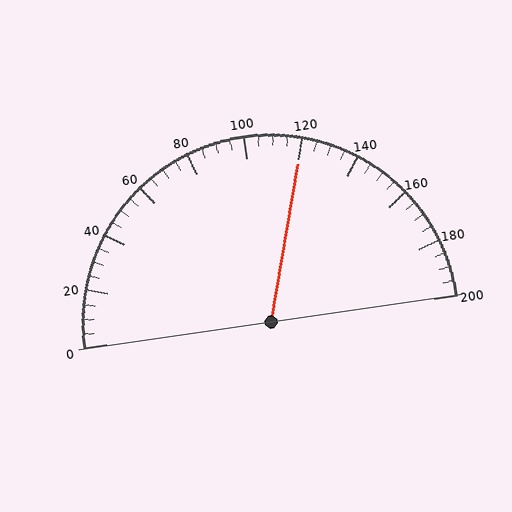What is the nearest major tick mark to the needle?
The nearest major tick mark is 120.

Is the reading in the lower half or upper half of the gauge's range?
The reading is in the upper half of the range (0 to 200).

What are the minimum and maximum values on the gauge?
The gauge ranges from 0 to 200.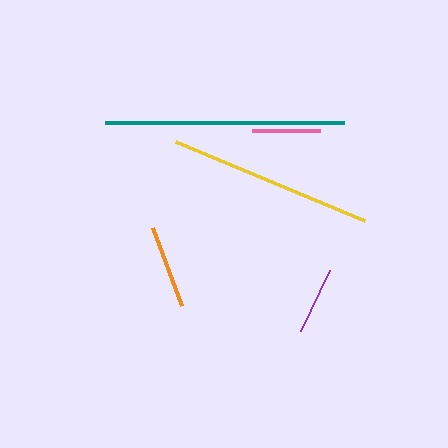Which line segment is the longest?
The teal line is the longest at approximately 239 pixels.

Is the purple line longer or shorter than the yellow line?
The yellow line is longer than the purple line.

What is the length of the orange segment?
The orange segment is approximately 83 pixels long.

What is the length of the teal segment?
The teal segment is approximately 239 pixels long.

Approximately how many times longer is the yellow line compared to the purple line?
The yellow line is approximately 3.0 times the length of the purple line.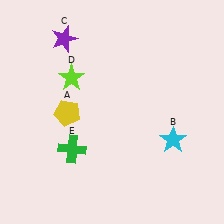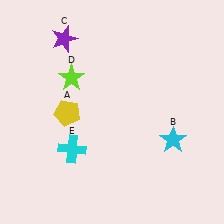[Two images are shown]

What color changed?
The cross (E) changed from green in Image 1 to cyan in Image 2.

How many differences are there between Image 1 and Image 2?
There is 1 difference between the two images.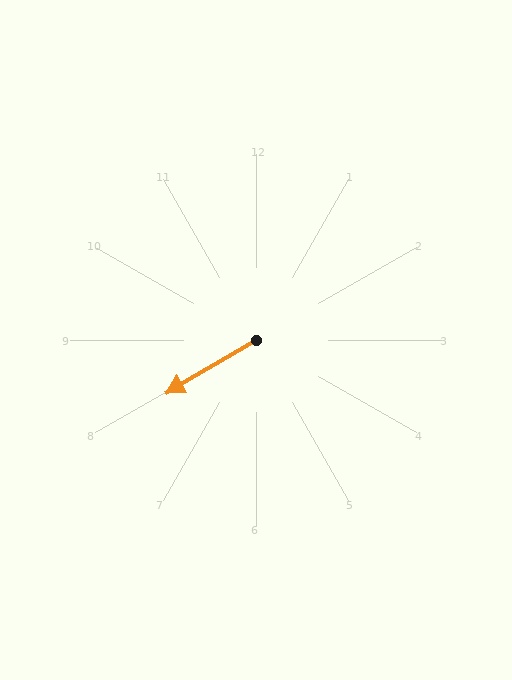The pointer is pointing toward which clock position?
Roughly 8 o'clock.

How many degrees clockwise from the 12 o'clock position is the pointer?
Approximately 240 degrees.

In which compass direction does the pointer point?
Southwest.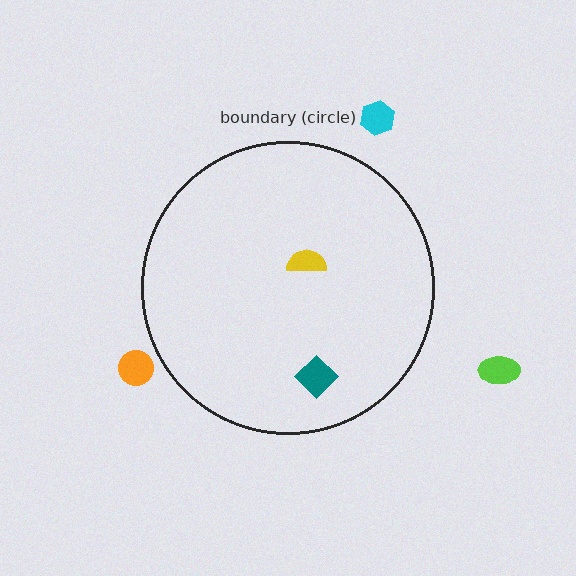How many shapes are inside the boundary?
2 inside, 3 outside.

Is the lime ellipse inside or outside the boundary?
Outside.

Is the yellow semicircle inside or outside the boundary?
Inside.